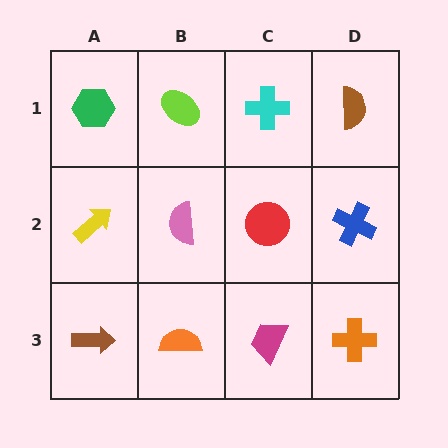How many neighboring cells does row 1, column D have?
2.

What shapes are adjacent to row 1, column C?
A red circle (row 2, column C), a lime ellipse (row 1, column B), a brown semicircle (row 1, column D).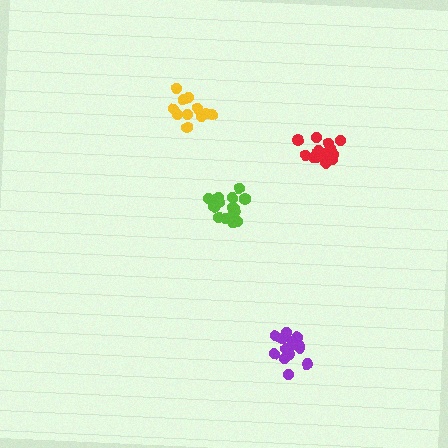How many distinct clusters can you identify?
There are 4 distinct clusters.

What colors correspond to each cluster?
The clusters are colored: red, purple, yellow, lime.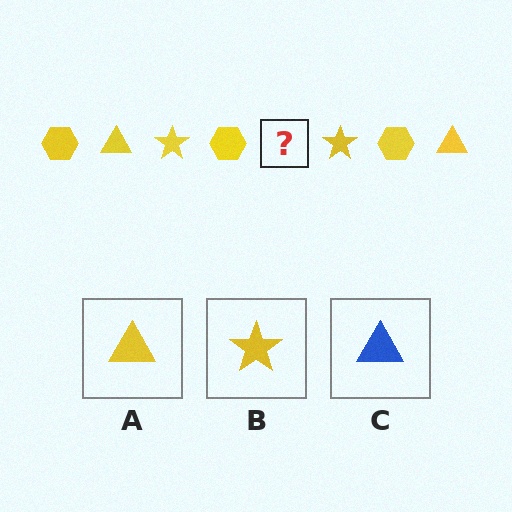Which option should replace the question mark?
Option A.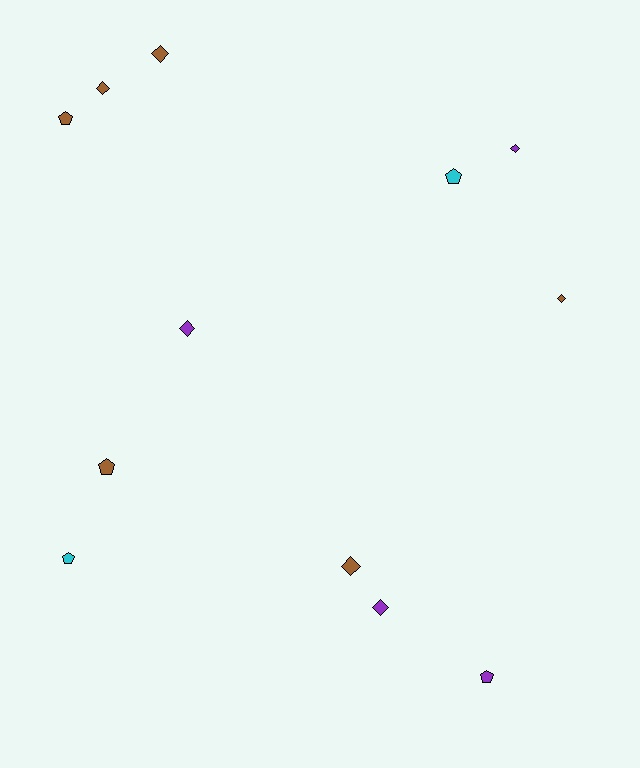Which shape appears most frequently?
Diamond, with 7 objects.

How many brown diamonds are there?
There are 4 brown diamonds.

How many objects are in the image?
There are 12 objects.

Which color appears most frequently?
Brown, with 6 objects.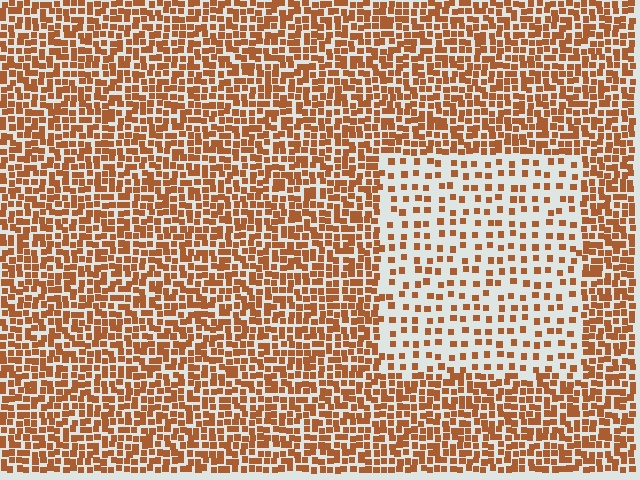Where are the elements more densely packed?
The elements are more densely packed outside the rectangle boundary.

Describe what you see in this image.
The image contains small brown elements arranged at two different densities. A rectangle-shaped region is visible where the elements are less densely packed than the surrounding area.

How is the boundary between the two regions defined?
The boundary is defined by a change in element density (approximately 2.4x ratio). All elements are the same color, size, and shape.